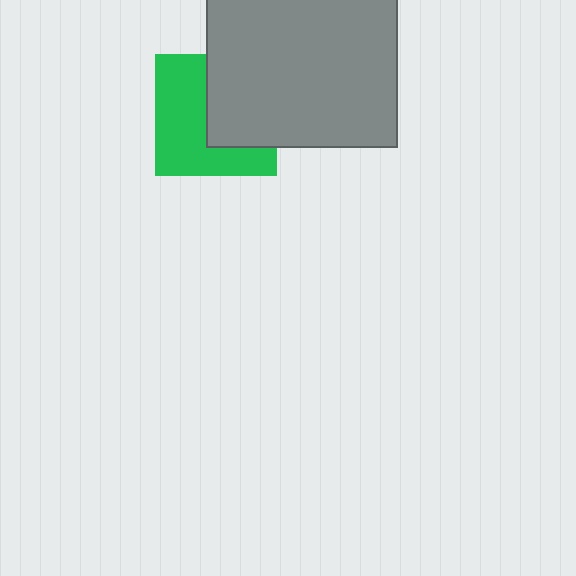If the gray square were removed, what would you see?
You would see the complete green square.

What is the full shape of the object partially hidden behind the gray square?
The partially hidden object is a green square.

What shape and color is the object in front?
The object in front is a gray square.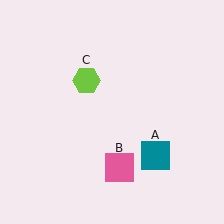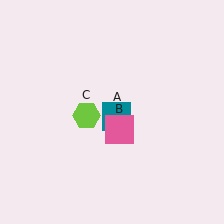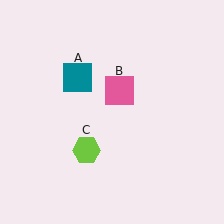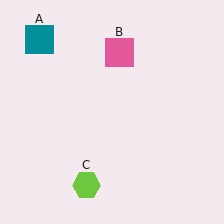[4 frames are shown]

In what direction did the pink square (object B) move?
The pink square (object B) moved up.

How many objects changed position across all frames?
3 objects changed position: teal square (object A), pink square (object B), lime hexagon (object C).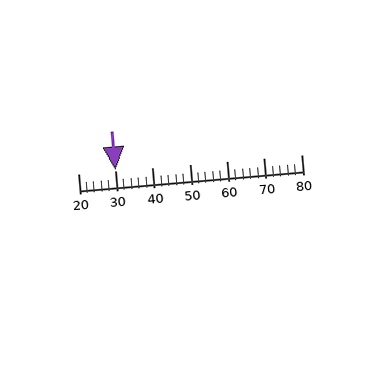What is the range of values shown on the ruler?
The ruler shows values from 20 to 80.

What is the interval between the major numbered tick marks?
The major tick marks are spaced 10 units apart.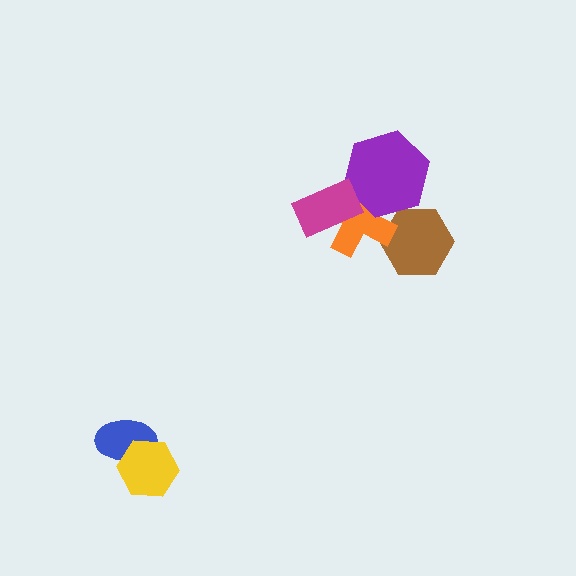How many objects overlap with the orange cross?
3 objects overlap with the orange cross.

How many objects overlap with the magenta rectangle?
2 objects overlap with the magenta rectangle.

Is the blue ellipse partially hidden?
Yes, it is partially covered by another shape.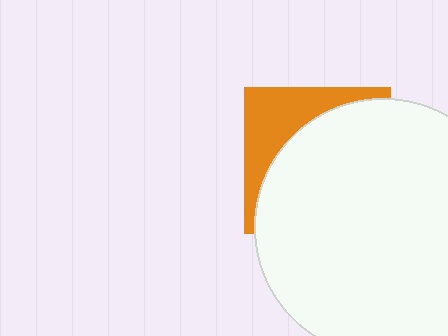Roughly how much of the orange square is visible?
A small part of it is visible (roughly 30%).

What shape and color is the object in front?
The object in front is a white circle.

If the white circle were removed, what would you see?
You would see the complete orange square.